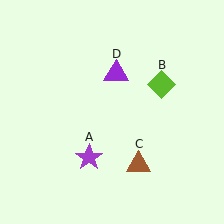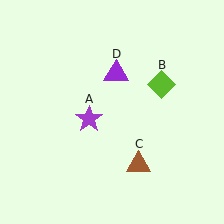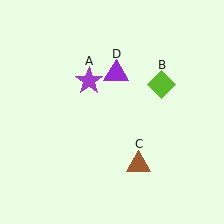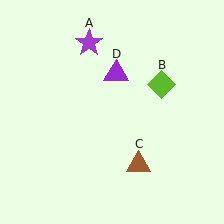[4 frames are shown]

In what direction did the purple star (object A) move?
The purple star (object A) moved up.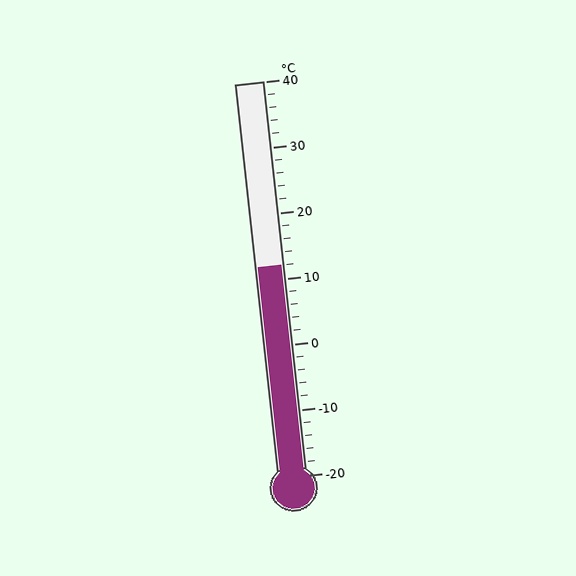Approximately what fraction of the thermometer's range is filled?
The thermometer is filled to approximately 55% of its range.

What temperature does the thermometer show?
The thermometer shows approximately 12°C.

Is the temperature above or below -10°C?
The temperature is above -10°C.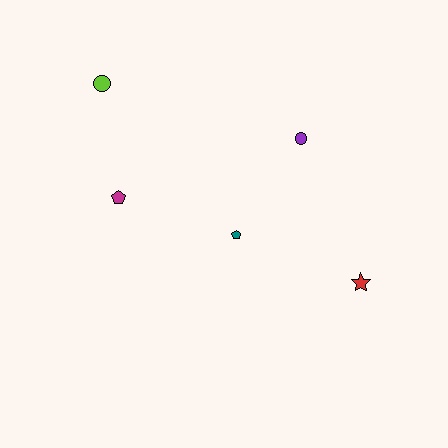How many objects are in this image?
There are 5 objects.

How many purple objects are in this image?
There is 1 purple object.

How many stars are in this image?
There is 1 star.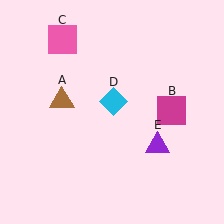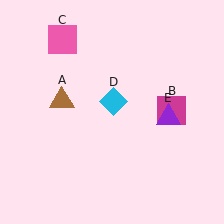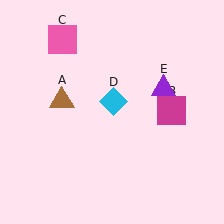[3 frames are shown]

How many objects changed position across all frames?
1 object changed position: purple triangle (object E).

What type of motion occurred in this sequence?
The purple triangle (object E) rotated counterclockwise around the center of the scene.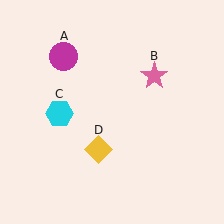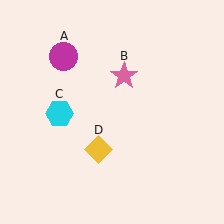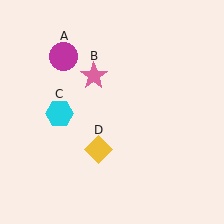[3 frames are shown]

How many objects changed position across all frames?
1 object changed position: pink star (object B).